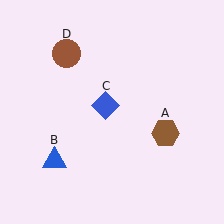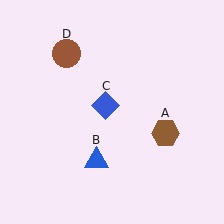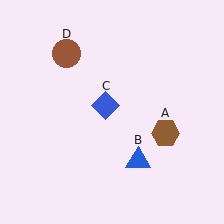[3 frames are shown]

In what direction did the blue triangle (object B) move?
The blue triangle (object B) moved right.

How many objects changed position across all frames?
1 object changed position: blue triangle (object B).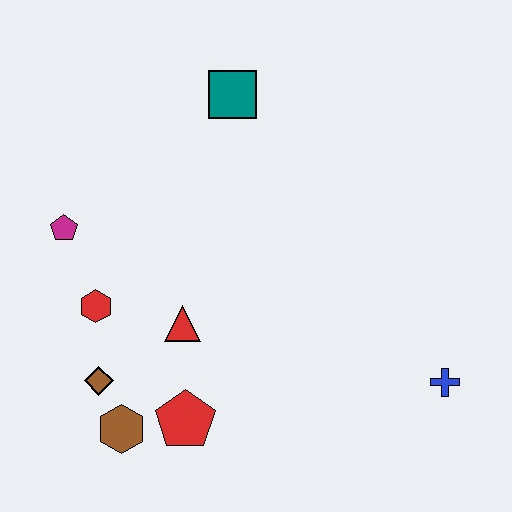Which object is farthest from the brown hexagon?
The teal square is farthest from the brown hexagon.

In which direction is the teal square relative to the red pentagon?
The teal square is above the red pentagon.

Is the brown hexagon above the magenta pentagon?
No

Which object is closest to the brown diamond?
The brown hexagon is closest to the brown diamond.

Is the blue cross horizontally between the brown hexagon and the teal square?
No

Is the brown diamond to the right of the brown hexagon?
No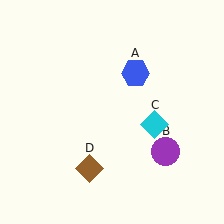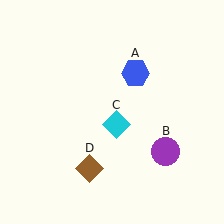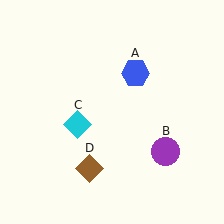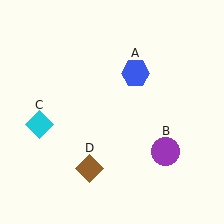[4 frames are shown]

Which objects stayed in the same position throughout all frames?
Blue hexagon (object A) and purple circle (object B) and brown diamond (object D) remained stationary.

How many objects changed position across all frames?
1 object changed position: cyan diamond (object C).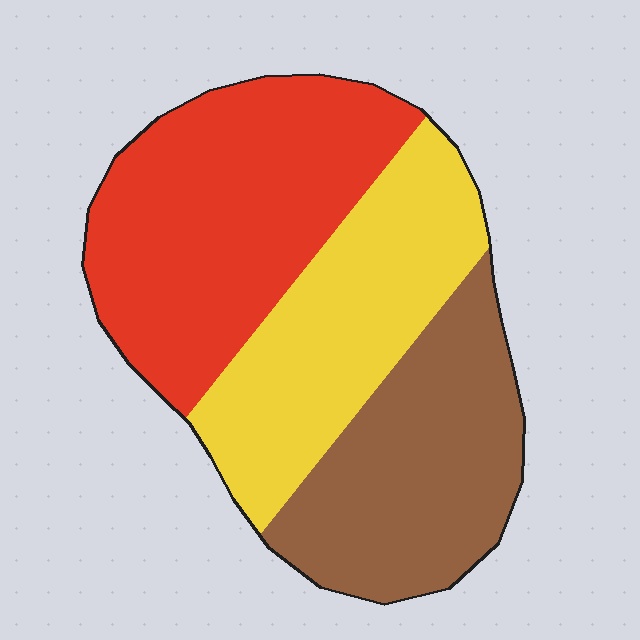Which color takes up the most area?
Red, at roughly 40%.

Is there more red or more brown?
Red.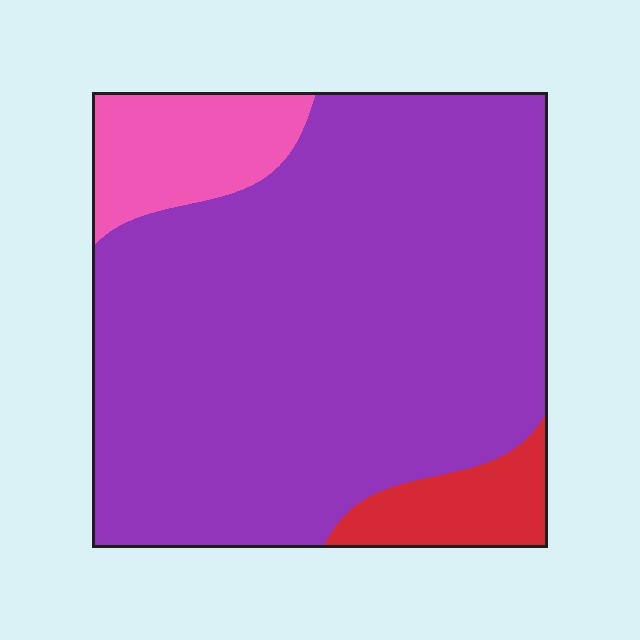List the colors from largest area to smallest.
From largest to smallest: purple, pink, red.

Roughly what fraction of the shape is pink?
Pink covers around 10% of the shape.